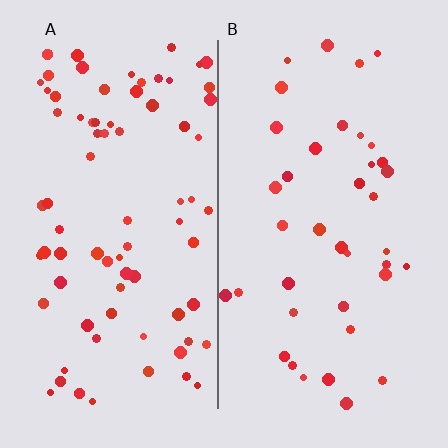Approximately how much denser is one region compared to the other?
Approximately 2.0× — region A over region B.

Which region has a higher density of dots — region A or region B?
A (the left).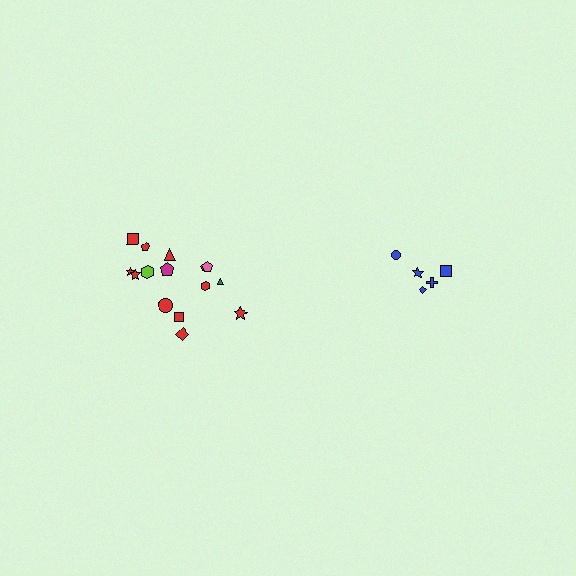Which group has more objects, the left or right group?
The left group.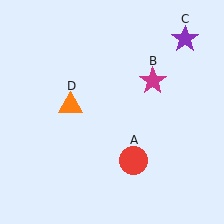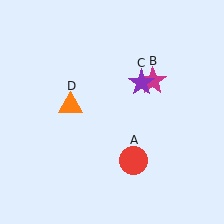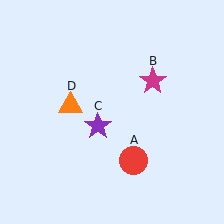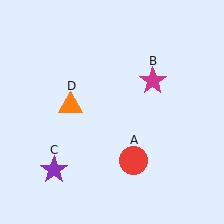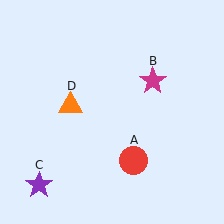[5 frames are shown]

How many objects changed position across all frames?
1 object changed position: purple star (object C).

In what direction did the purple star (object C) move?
The purple star (object C) moved down and to the left.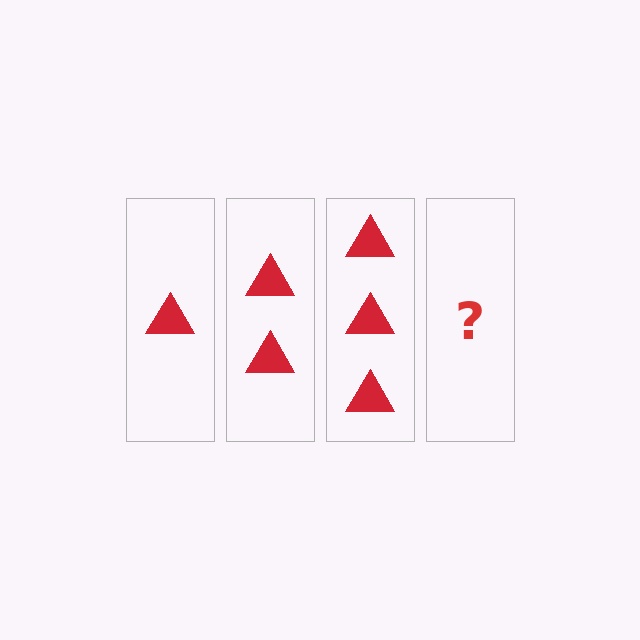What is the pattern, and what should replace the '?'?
The pattern is that each step adds one more triangle. The '?' should be 4 triangles.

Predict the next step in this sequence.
The next step is 4 triangles.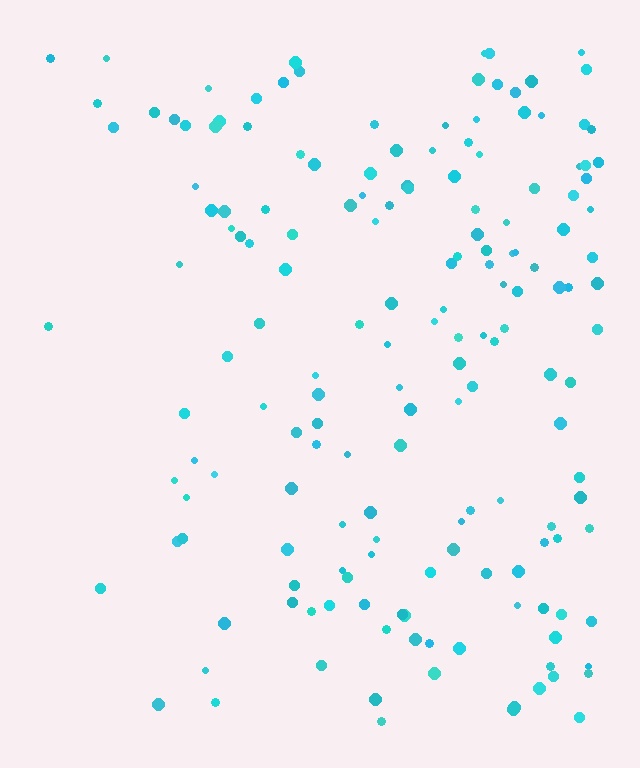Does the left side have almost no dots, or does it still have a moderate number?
Still a moderate number, just noticeably fewer than the right.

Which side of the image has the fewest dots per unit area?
The left.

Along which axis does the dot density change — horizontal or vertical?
Horizontal.